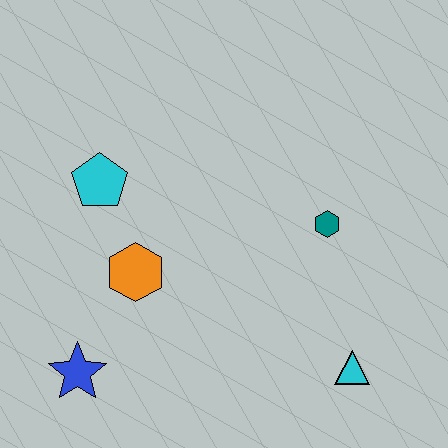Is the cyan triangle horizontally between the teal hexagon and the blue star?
No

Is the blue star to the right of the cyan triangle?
No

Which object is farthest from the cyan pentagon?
The cyan triangle is farthest from the cyan pentagon.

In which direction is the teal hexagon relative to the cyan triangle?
The teal hexagon is above the cyan triangle.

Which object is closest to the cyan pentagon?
The orange hexagon is closest to the cyan pentagon.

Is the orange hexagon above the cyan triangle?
Yes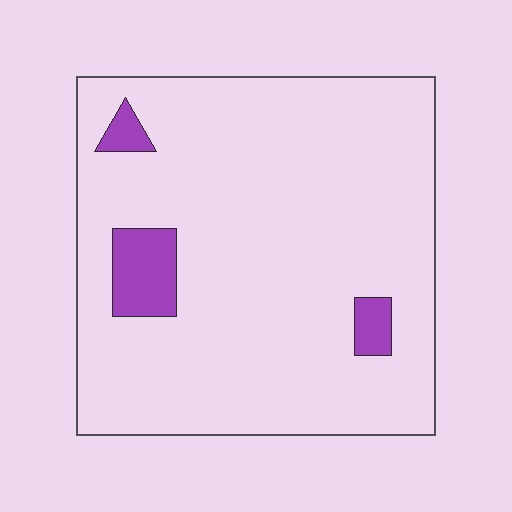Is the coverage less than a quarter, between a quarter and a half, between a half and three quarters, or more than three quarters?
Less than a quarter.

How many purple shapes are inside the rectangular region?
3.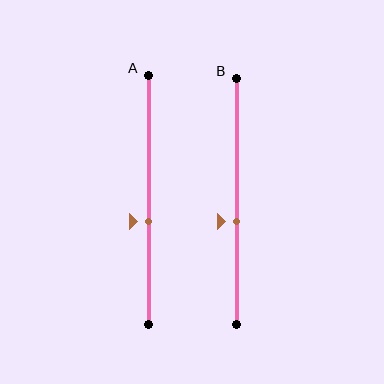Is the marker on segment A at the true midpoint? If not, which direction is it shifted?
No, the marker on segment A is shifted downward by about 9% of the segment length.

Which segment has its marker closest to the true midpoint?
Segment B has its marker closest to the true midpoint.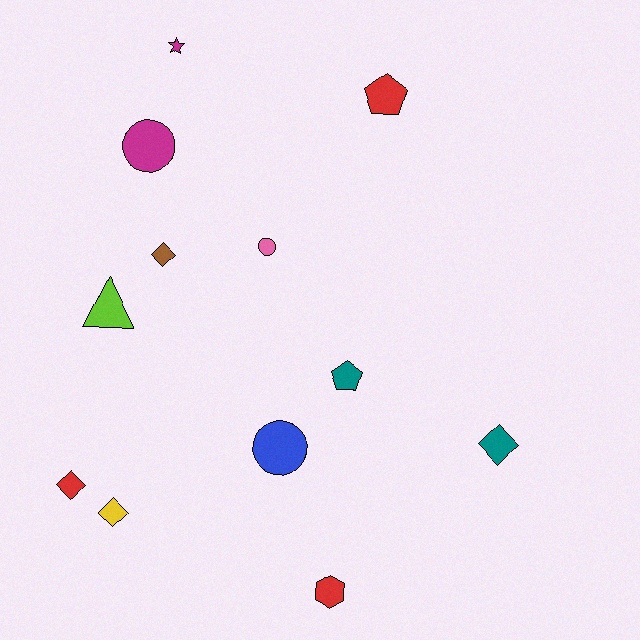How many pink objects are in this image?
There is 1 pink object.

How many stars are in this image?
There is 1 star.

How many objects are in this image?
There are 12 objects.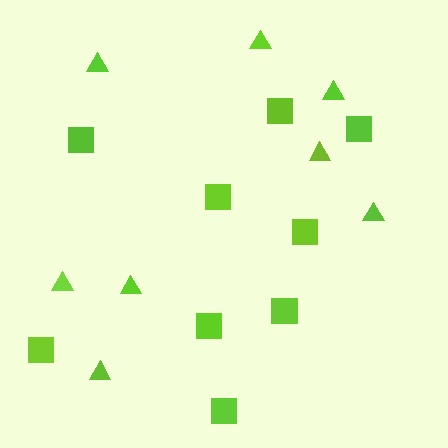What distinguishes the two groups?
There are 2 groups: one group of squares (9) and one group of triangles (8).